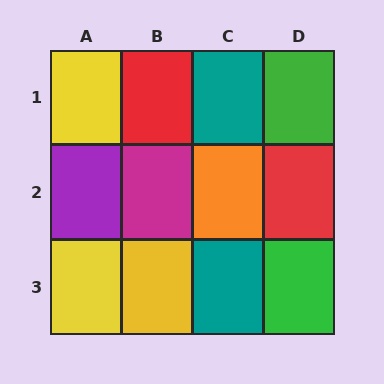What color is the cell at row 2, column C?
Orange.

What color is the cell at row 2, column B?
Magenta.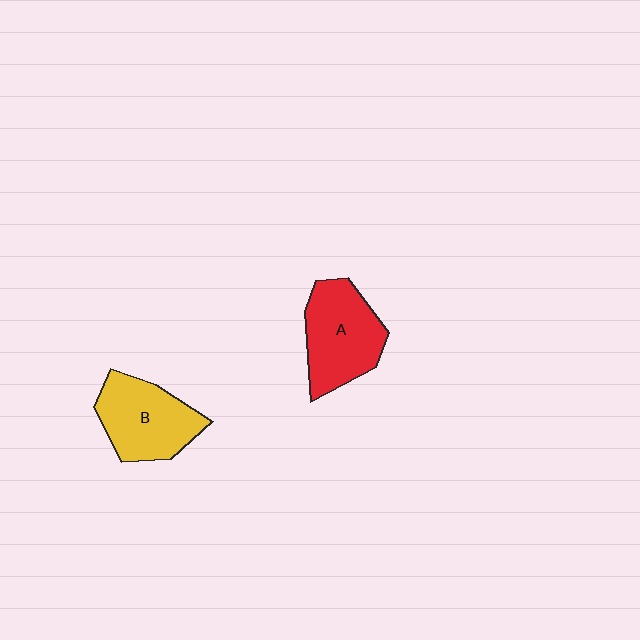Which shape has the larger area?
Shape A (red).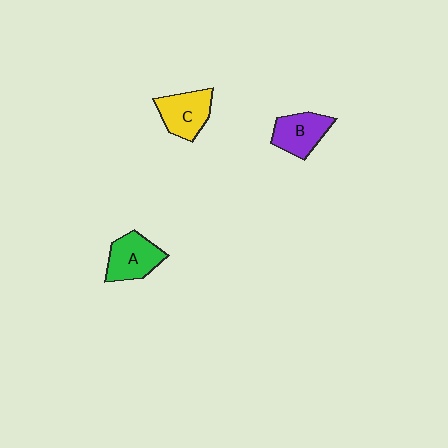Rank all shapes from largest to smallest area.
From largest to smallest: A (green), C (yellow), B (purple).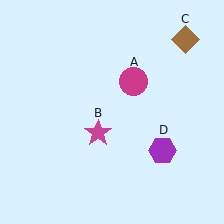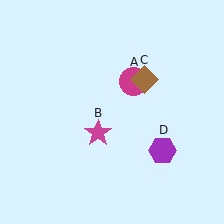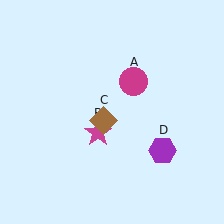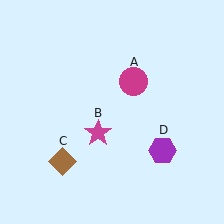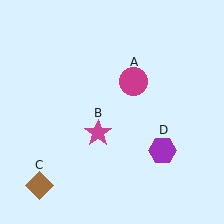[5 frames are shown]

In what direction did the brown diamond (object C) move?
The brown diamond (object C) moved down and to the left.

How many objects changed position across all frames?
1 object changed position: brown diamond (object C).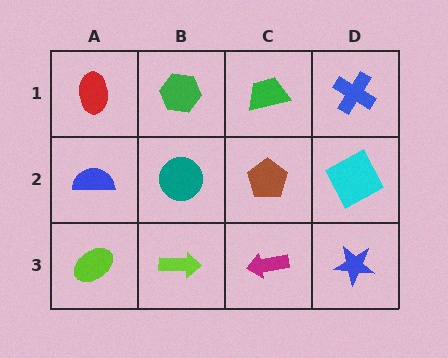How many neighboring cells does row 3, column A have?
2.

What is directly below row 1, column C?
A brown pentagon.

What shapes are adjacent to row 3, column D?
A cyan square (row 2, column D), a magenta arrow (row 3, column C).